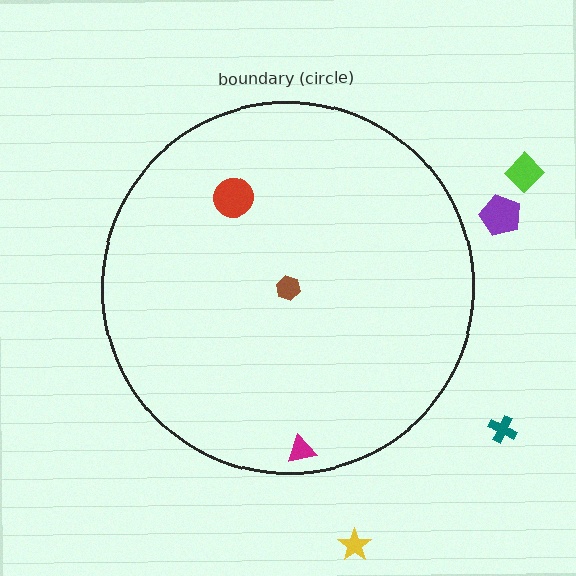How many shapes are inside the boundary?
3 inside, 4 outside.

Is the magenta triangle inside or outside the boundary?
Inside.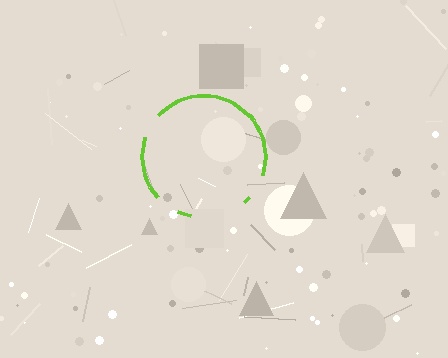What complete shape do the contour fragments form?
The contour fragments form a circle.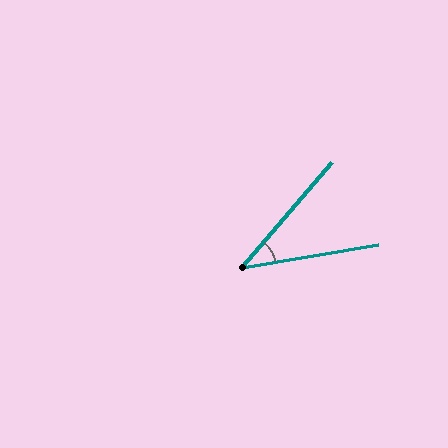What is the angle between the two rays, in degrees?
Approximately 40 degrees.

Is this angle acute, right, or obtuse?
It is acute.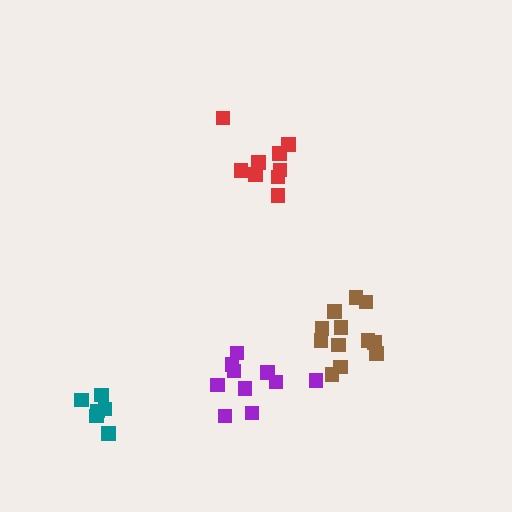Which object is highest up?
The red cluster is topmost.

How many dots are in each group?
Group 1: 10 dots, Group 2: 12 dots, Group 3: 6 dots, Group 4: 10 dots (38 total).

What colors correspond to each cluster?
The clusters are colored: red, brown, teal, purple.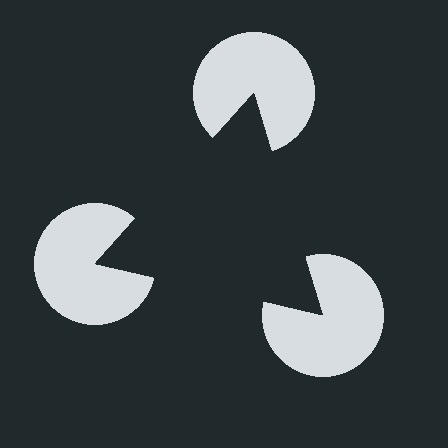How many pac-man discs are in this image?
There are 3 — one at each vertex of the illusory triangle.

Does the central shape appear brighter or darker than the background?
It typically appears slightly darker than the background, even though no actual brightness change is drawn.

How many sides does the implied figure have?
3 sides.